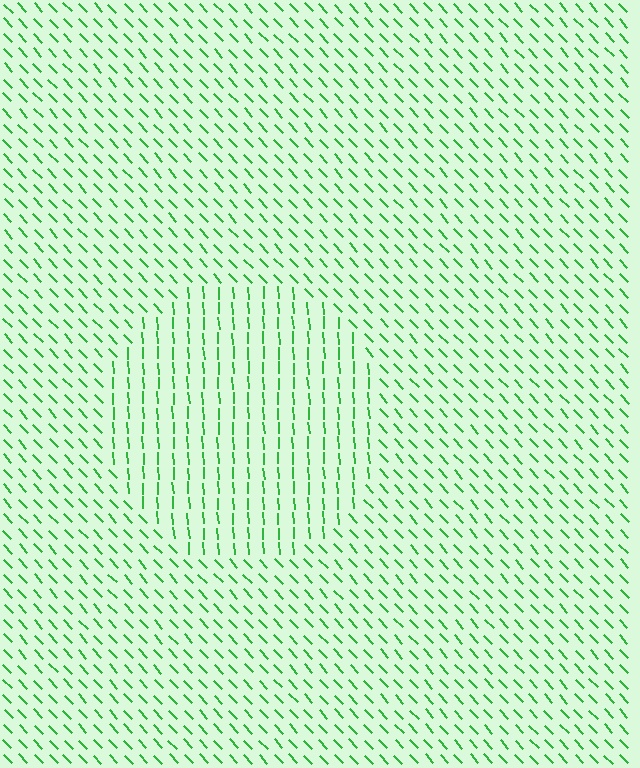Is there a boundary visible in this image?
Yes, there is a texture boundary formed by a change in line orientation.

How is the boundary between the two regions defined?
The boundary is defined purely by a change in line orientation (approximately 40 degrees difference). All lines are the same color and thickness.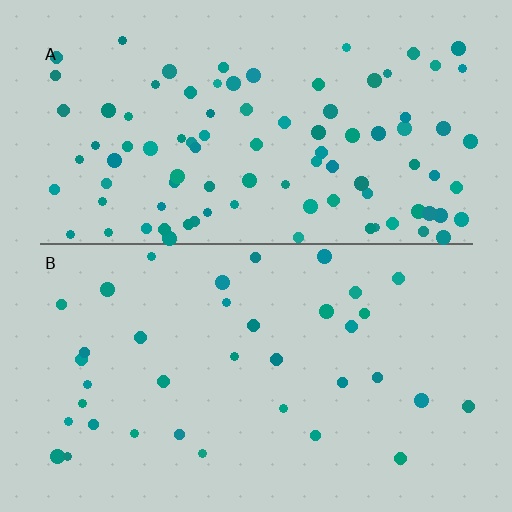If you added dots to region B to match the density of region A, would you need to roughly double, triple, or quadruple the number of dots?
Approximately double.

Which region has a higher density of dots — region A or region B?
A (the top).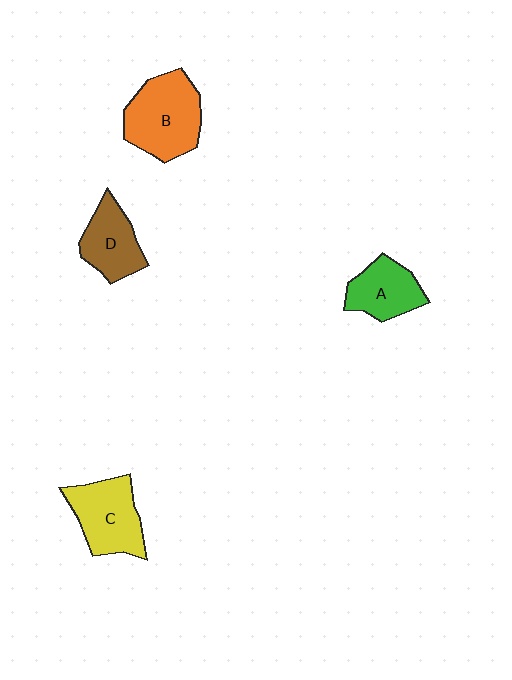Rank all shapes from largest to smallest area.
From largest to smallest: B (orange), C (yellow), D (brown), A (green).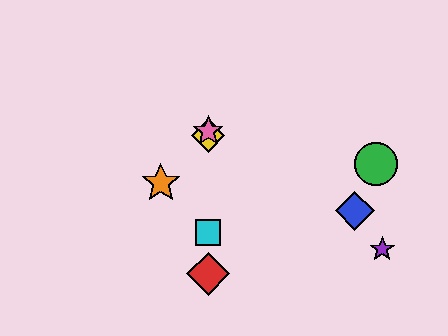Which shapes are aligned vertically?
The red diamond, the yellow diamond, the cyan square, the pink star are aligned vertically.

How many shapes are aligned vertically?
4 shapes (the red diamond, the yellow diamond, the cyan square, the pink star) are aligned vertically.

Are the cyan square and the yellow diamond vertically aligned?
Yes, both are at x≈208.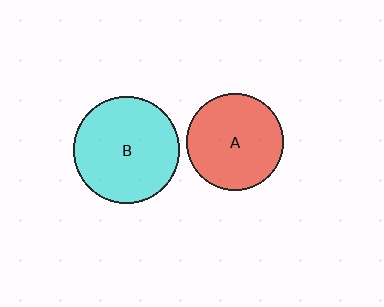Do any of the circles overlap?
No, none of the circles overlap.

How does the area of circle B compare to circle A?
Approximately 1.2 times.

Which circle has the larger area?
Circle B (cyan).